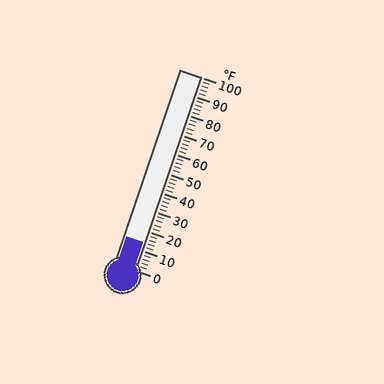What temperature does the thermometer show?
The thermometer shows approximately 14°F.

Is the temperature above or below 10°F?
The temperature is above 10°F.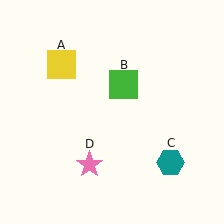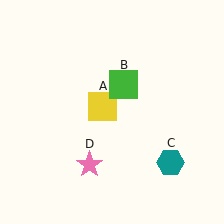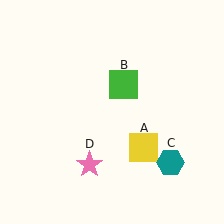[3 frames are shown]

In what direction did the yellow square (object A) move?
The yellow square (object A) moved down and to the right.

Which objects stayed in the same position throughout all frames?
Green square (object B) and teal hexagon (object C) and pink star (object D) remained stationary.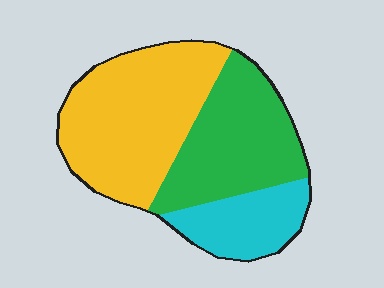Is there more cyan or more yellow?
Yellow.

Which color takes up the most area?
Yellow, at roughly 45%.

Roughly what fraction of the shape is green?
Green covers about 35% of the shape.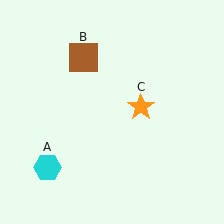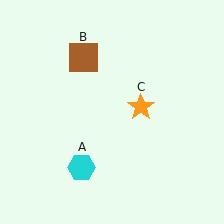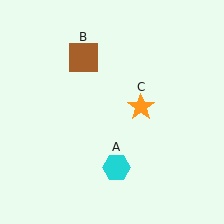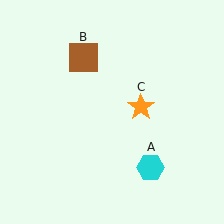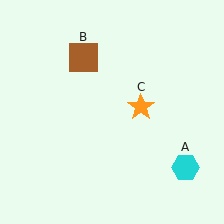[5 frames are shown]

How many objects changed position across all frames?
1 object changed position: cyan hexagon (object A).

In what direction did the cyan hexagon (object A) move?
The cyan hexagon (object A) moved right.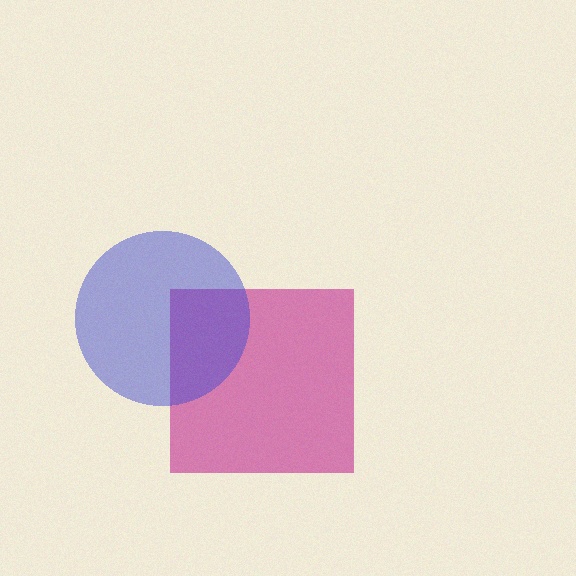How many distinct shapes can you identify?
There are 2 distinct shapes: a magenta square, a blue circle.